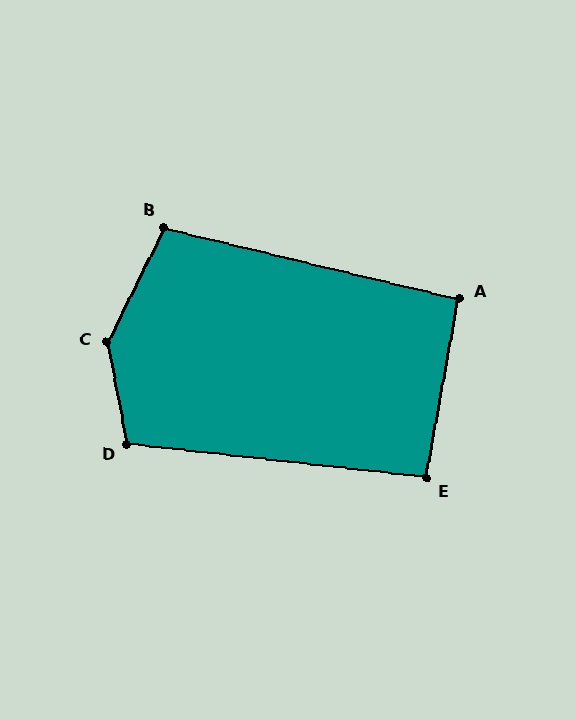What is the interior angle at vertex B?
Approximately 103 degrees (obtuse).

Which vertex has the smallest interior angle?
A, at approximately 93 degrees.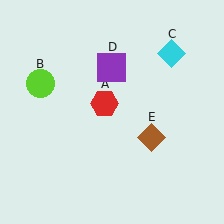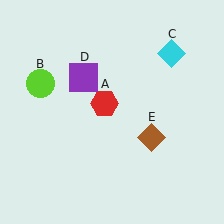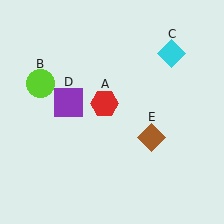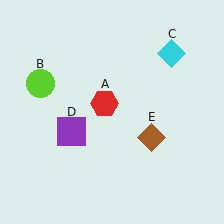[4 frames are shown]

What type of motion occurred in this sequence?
The purple square (object D) rotated counterclockwise around the center of the scene.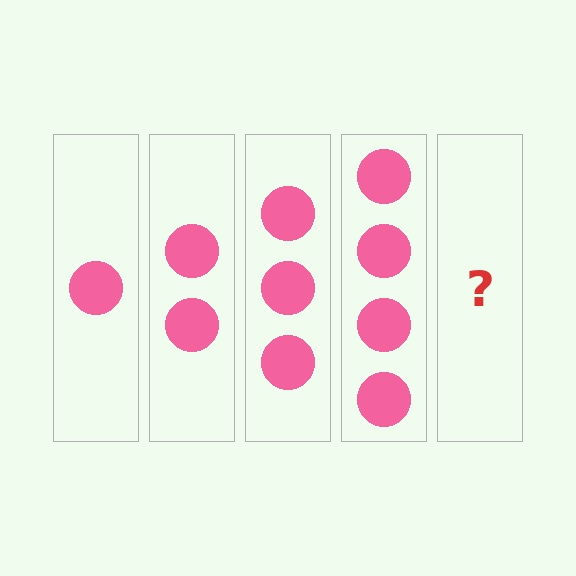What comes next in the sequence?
The next element should be 5 circles.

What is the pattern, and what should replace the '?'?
The pattern is that each step adds one more circle. The '?' should be 5 circles.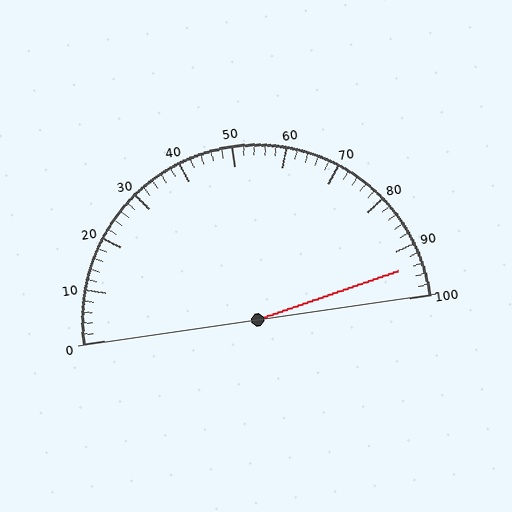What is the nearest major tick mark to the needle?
The nearest major tick mark is 90.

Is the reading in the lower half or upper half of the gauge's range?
The reading is in the upper half of the range (0 to 100).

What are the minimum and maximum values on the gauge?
The gauge ranges from 0 to 100.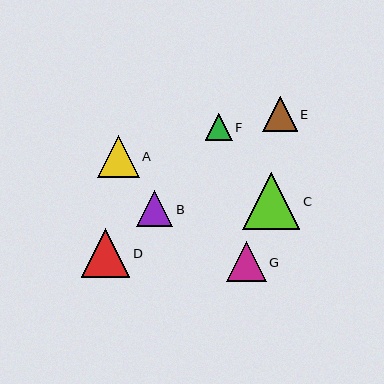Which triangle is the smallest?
Triangle F is the smallest with a size of approximately 27 pixels.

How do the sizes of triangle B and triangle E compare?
Triangle B and triangle E are approximately the same size.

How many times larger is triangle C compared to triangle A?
Triangle C is approximately 1.4 times the size of triangle A.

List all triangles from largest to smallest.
From largest to smallest: C, D, A, G, B, E, F.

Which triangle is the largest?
Triangle C is the largest with a size of approximately 57 pixels.